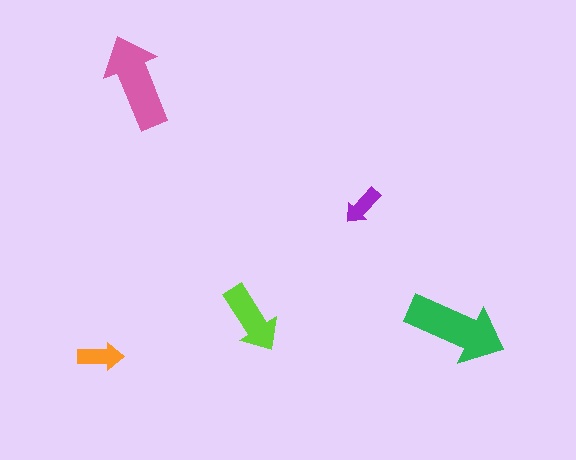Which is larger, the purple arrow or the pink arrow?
The pink one.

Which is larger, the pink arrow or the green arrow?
The green one.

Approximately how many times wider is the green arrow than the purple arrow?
About 2.5 times wider.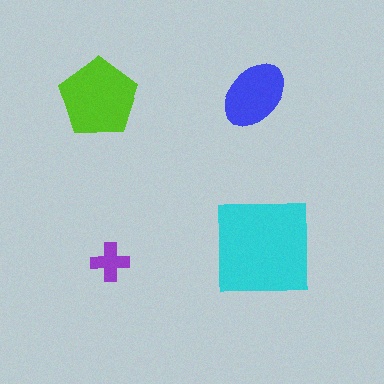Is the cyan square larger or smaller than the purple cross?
Larger.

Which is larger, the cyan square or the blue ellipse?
The cyan square.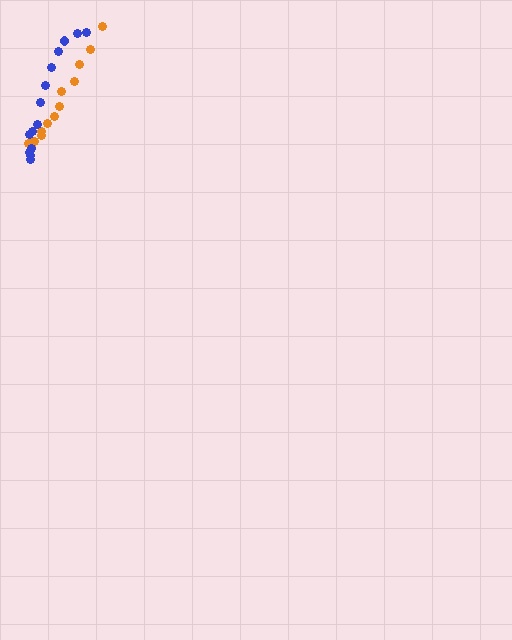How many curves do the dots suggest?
There are 2 distinct paths.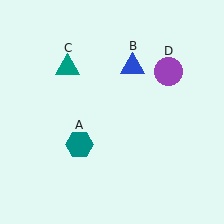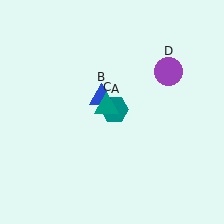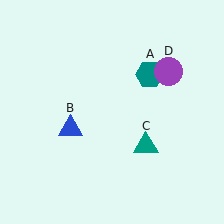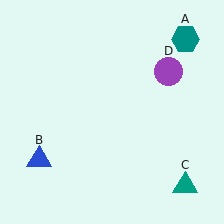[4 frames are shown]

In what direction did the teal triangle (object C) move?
The teal triangle (object C) moved down and to the right.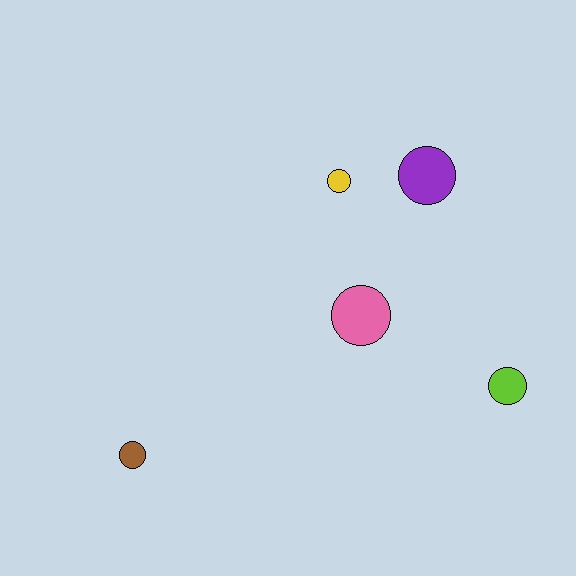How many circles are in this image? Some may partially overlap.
There are 5 circles.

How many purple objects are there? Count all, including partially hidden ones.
There is 1 purple object.